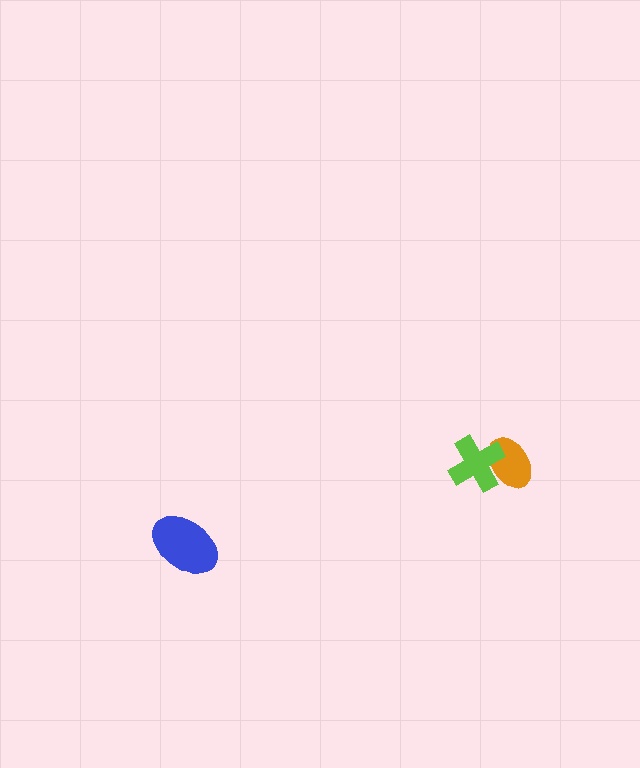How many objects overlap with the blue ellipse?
0 objects overlap with the blue ellipse.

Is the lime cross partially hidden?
No, no other shape covers it.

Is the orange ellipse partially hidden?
Yes, it is partially covered by another shape.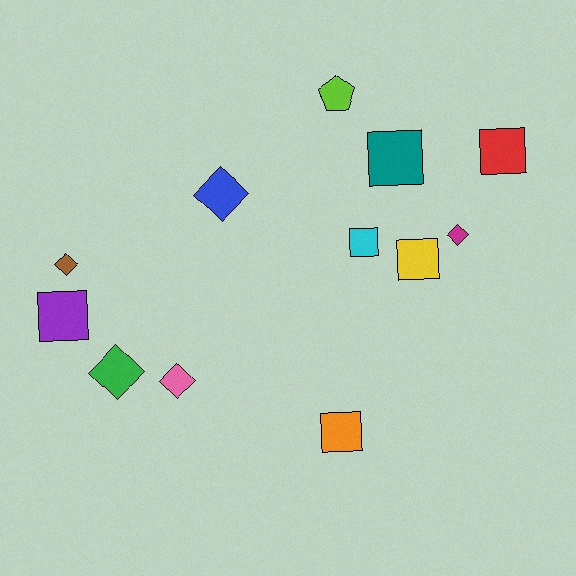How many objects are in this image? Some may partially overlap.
There are 12 objects.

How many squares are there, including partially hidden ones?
There are 6 squares.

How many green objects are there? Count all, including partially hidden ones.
There is 1 green object.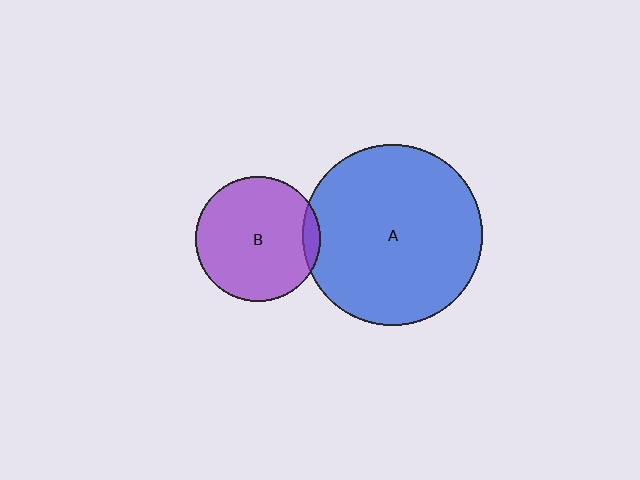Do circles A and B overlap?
Yes.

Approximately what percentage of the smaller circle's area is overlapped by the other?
Approximately 5%.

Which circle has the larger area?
Circle A (blue).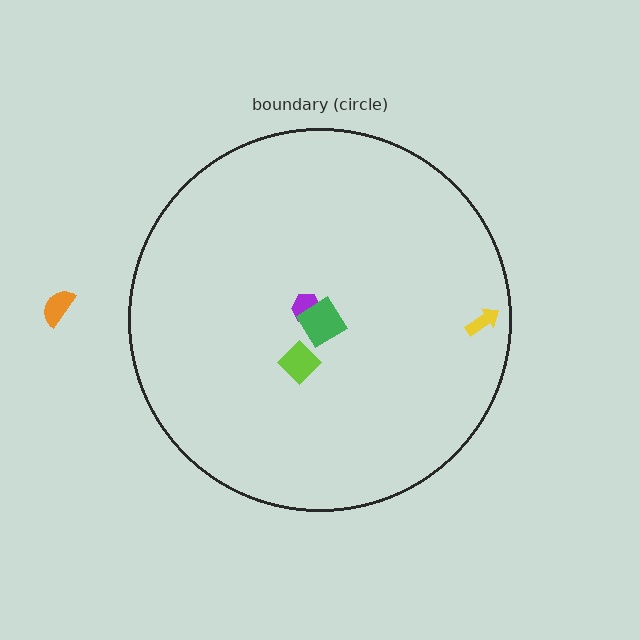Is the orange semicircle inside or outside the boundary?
Outside.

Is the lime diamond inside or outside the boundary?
Inside.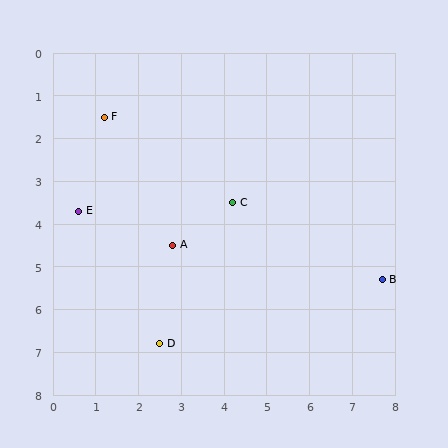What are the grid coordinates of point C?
Point C is at approximately (4.2, 3.5).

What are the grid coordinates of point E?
Point E is at approximately (0.6, 3.7).